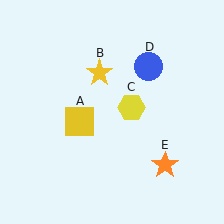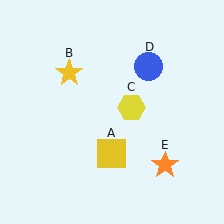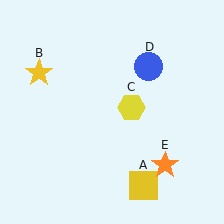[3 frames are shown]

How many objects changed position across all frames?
2 objects changed position: yellow square (object A), yellow star (object B).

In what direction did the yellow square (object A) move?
The yellow square (object A) moved down and to the right.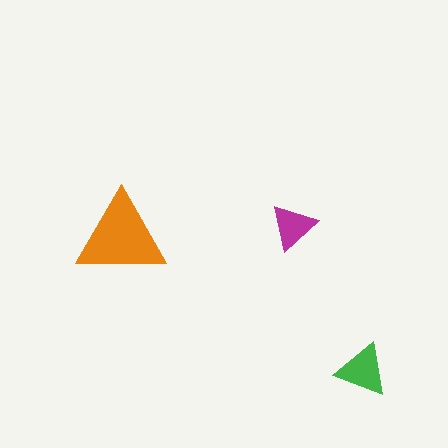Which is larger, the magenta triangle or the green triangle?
The green one.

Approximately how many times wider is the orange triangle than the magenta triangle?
About 2 times wider.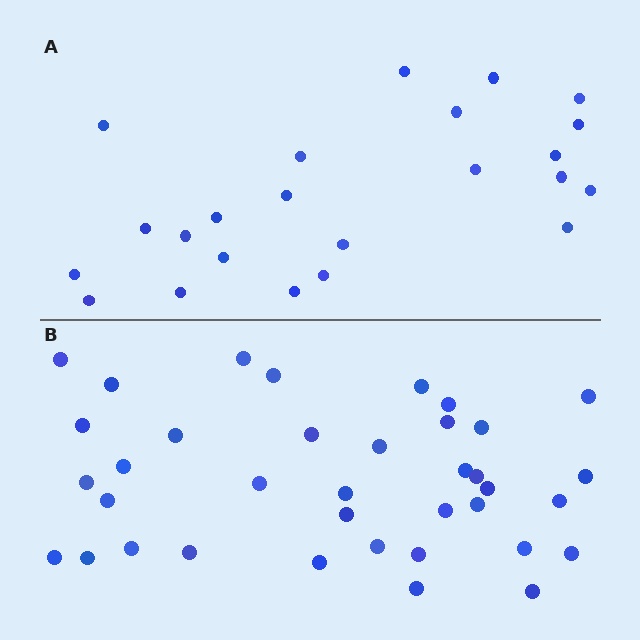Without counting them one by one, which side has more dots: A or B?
Region B (the bottom region) has more dots.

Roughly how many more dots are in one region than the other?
Region B has approximately 15 more dots than region A.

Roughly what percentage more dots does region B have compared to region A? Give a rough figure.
About 60% more.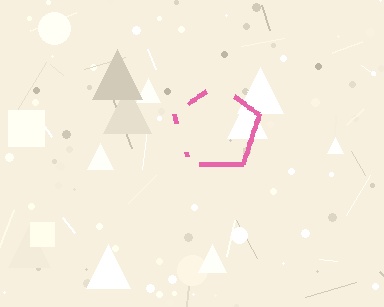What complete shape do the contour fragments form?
The contour fragments form a pentagon.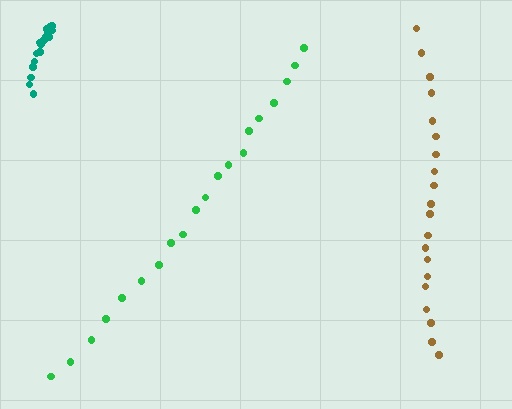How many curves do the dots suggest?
There are 3 distinct paths.